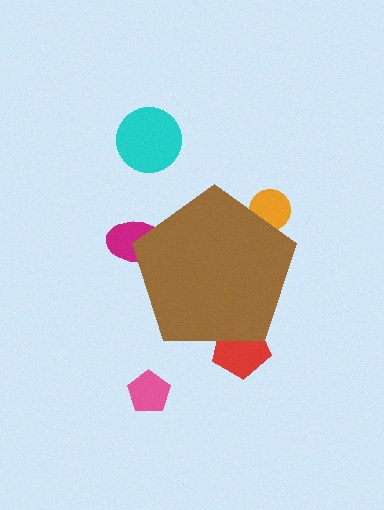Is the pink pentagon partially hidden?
No, the pink pentagon is fully visible.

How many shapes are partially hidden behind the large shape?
3 shapes are partially hidden.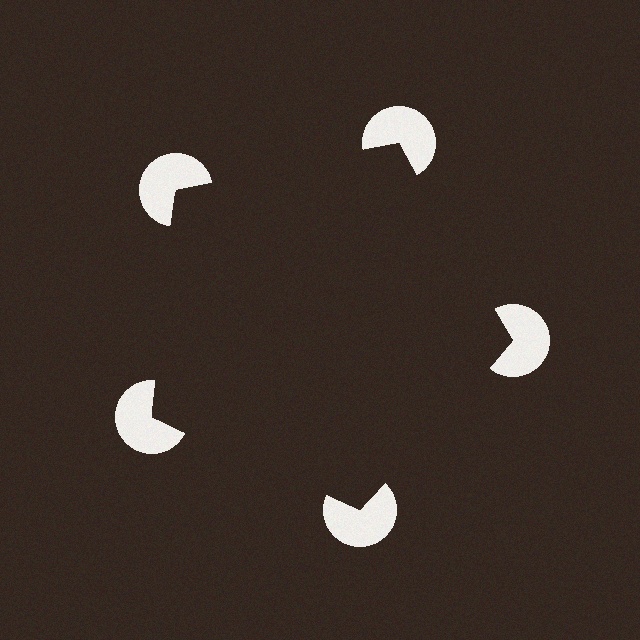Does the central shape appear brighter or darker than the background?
It typically appears slightly darker than the background, even though no actual brightness change is drawn.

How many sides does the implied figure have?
5 sides.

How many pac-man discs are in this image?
There are 5 — one at each vertex of the illusory pentagon.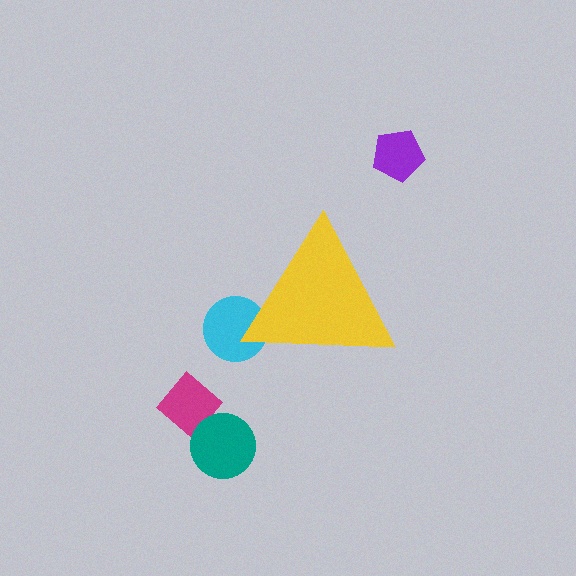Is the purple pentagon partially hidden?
No, the purple pentagon is fully visible.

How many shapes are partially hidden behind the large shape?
1 shape is partially hidden.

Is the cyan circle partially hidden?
Yes, the cyan circle is partially hidden behind the yellow triangle.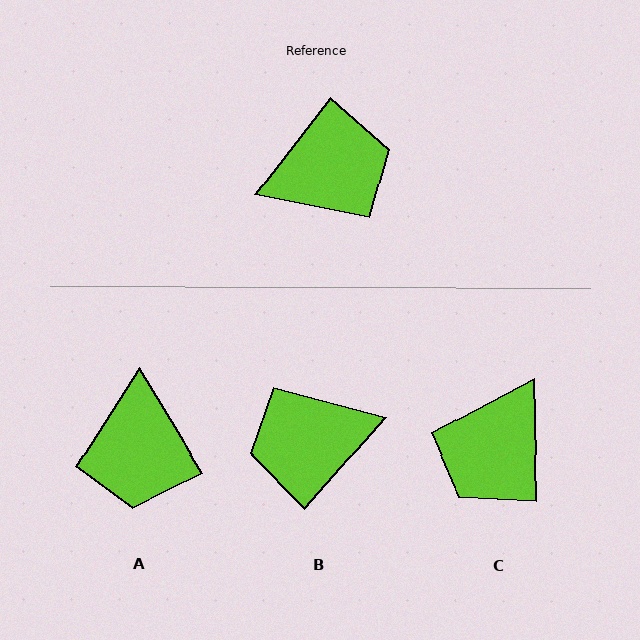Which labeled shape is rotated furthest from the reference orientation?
B, about 176 degrees away.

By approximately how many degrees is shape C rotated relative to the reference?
Approximately 141 degrees clockwise.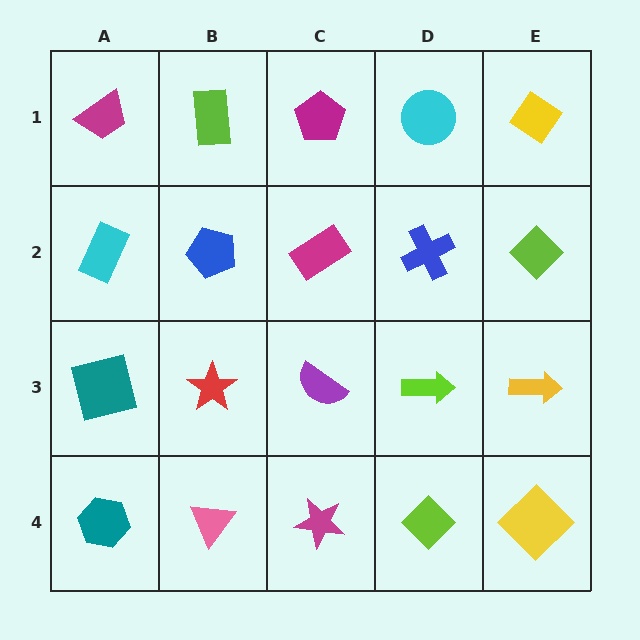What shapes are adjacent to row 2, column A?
A magenta trapezoid (row 1, column A), a teal square (row 3, column A), a blue pentagon (row 2, column B).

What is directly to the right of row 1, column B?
A magenta pentagon.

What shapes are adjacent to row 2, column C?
A magenta pentagon (row 1, column C), a purple semicircle (row 3, column C), a blue pentagon (row 2, column B), a blue cross (row 2, column D).